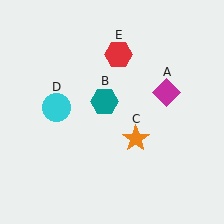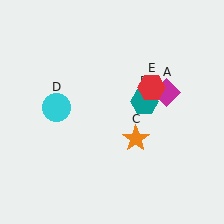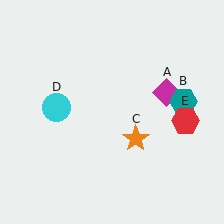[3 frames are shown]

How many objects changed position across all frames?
2 objects changed position: teal hexagon (object B), red hexagon (object E).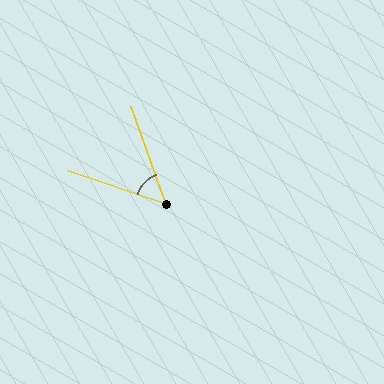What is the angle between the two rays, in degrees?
Approximately 52 degrees.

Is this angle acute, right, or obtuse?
It is acute.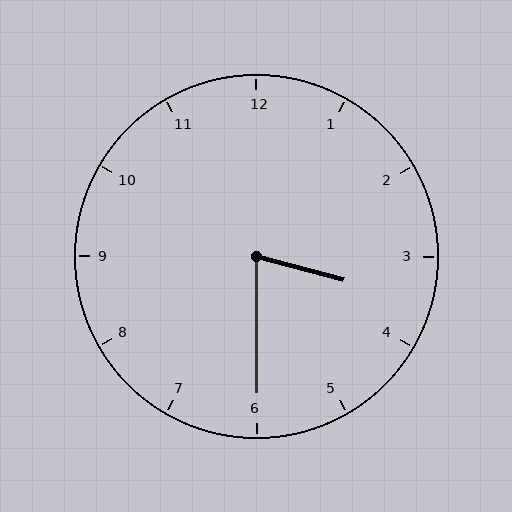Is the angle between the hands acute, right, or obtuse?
It is acute.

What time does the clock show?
3:30.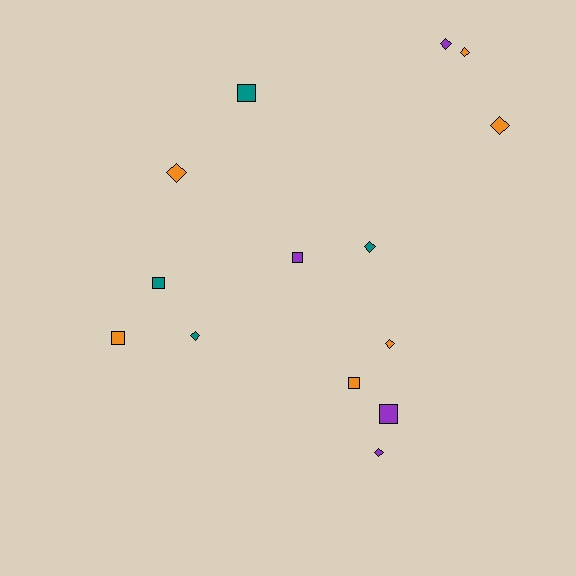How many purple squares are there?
There are 2 purple squares.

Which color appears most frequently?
Orange, with 6 objects.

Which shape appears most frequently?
Diamond, with 8 objects.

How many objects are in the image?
There are 14 objects.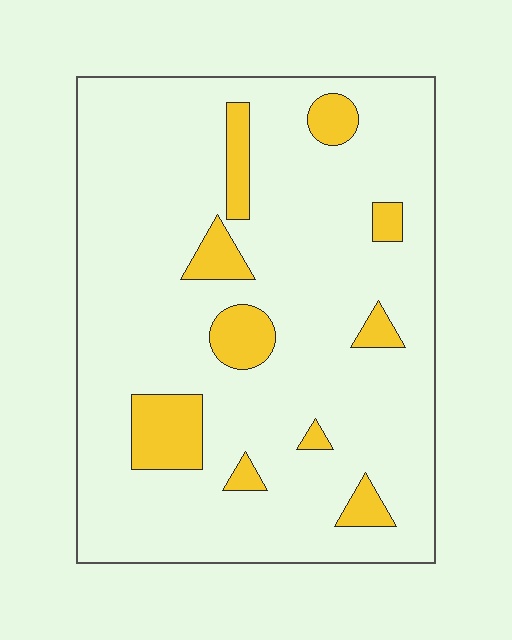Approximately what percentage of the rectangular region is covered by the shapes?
Approximately 15%.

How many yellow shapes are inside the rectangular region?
10.